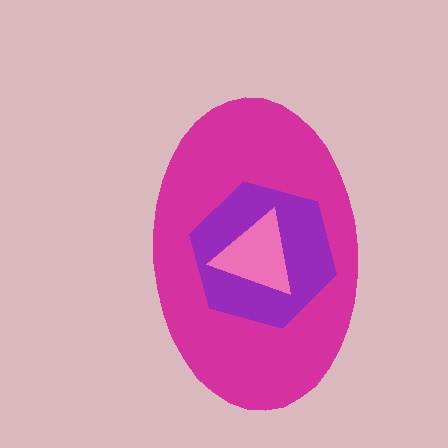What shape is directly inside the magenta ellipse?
The purple hexagon.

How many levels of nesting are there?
3.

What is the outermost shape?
The magenta ellipse.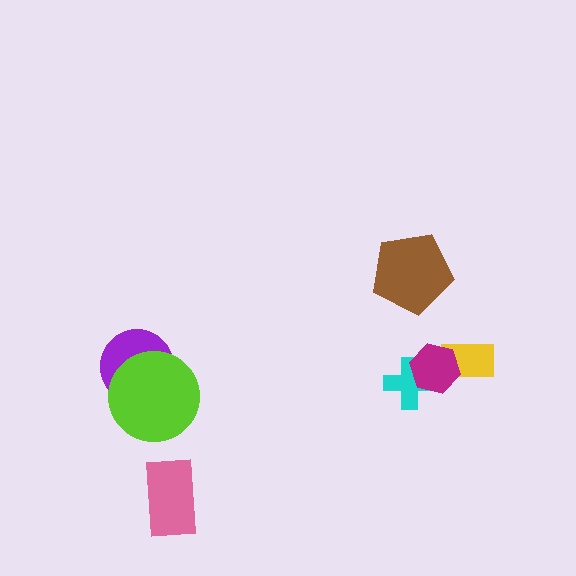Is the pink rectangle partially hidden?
No, no other shape covers it.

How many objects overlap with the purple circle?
1 object overlaps with the purple circle.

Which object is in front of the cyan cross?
The magenta hexagon is in front of the cyan cross.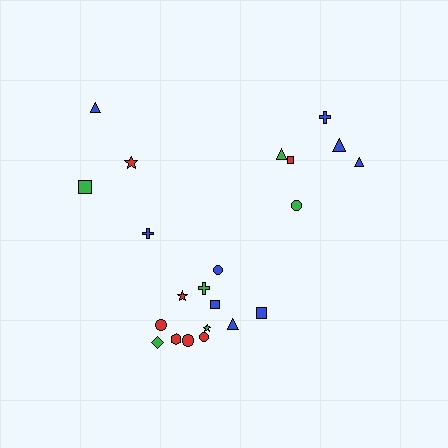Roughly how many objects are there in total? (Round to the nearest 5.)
Roughly 20 objects in total.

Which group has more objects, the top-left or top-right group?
The top-right group.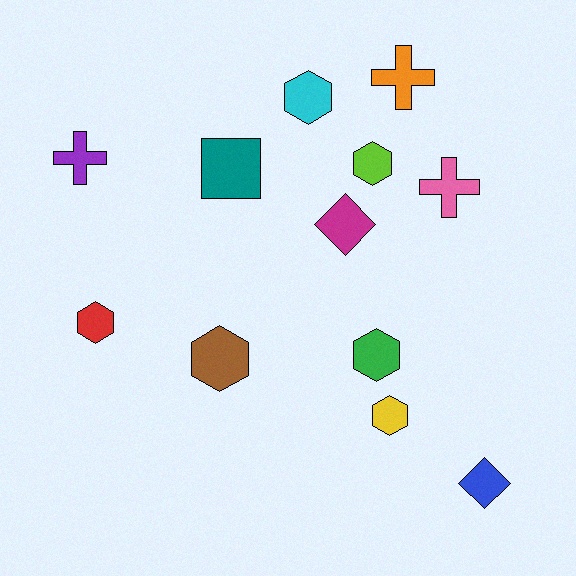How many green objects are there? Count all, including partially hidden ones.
There is 1 green object.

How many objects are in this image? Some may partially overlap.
There are 12 objects.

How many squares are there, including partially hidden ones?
There is 1 square.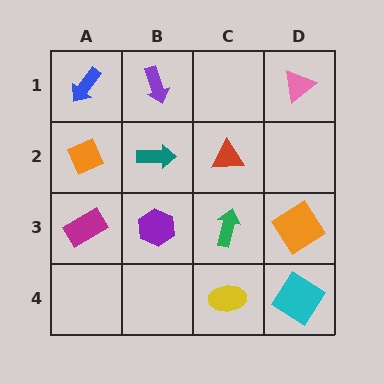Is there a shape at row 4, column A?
No, that cell is empty.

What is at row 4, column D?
A cyan diamond.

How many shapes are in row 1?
3 shapes.